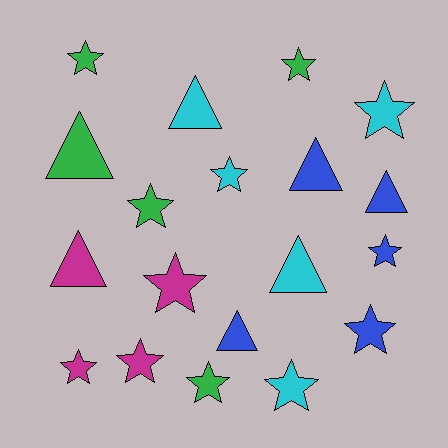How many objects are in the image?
There are 19 objects.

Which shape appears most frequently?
Star, with 12 objects.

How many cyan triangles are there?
There are 2 cyan triangles.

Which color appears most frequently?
Cyan, with 5 objects.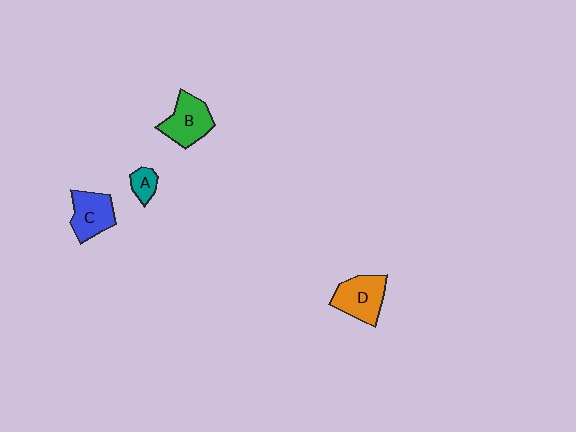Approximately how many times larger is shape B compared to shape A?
Approximately 2.5 times.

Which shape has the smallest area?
Shape A (teal).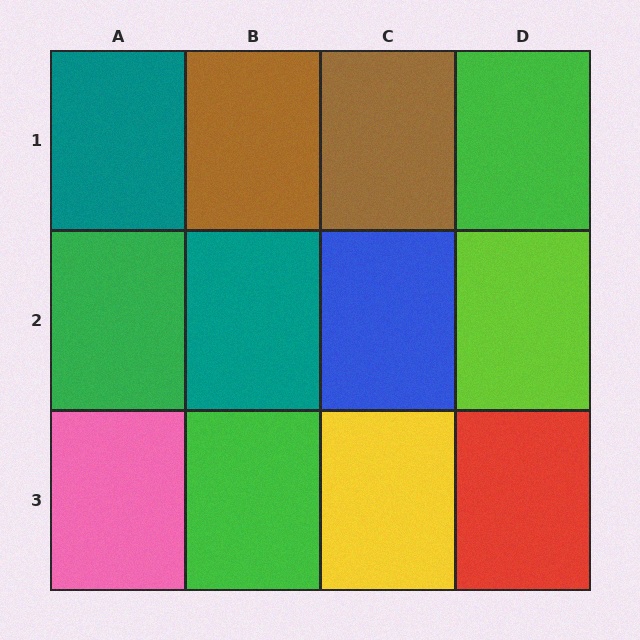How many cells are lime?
1 cell is lime.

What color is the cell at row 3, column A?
Pink.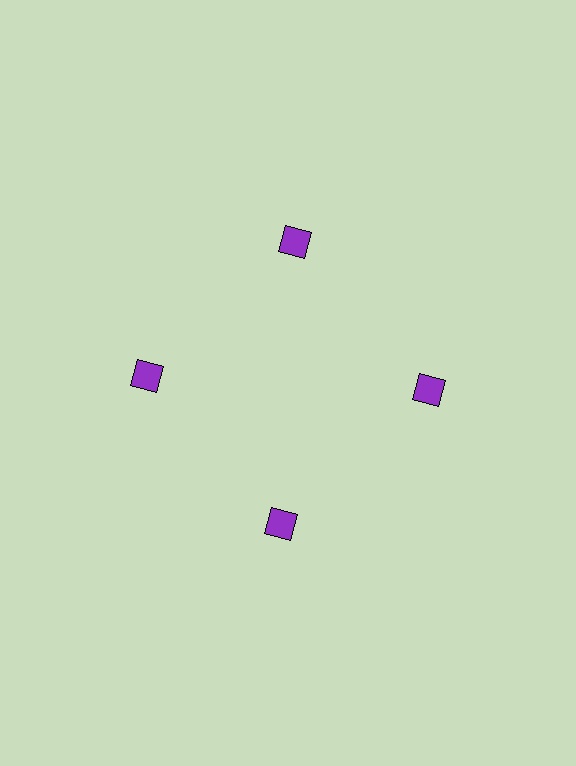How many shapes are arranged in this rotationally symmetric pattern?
There are 4 shapes, arranged in 4 groups of 1.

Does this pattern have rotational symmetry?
Yes, this pattern has 4-fold rotational symmetry. It looks the same after rotating 90 degrees around the center.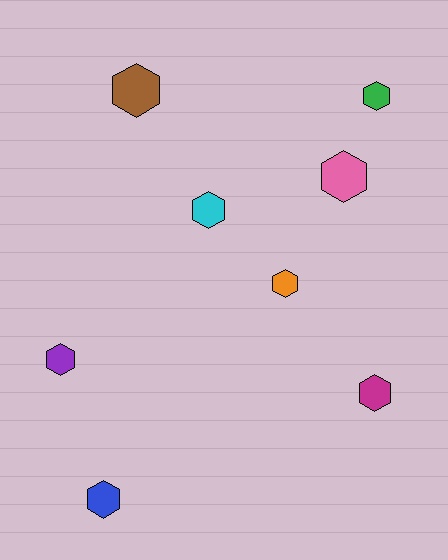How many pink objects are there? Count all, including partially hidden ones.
There is 1 pink object.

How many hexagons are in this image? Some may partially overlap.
There are 8 hexagons.